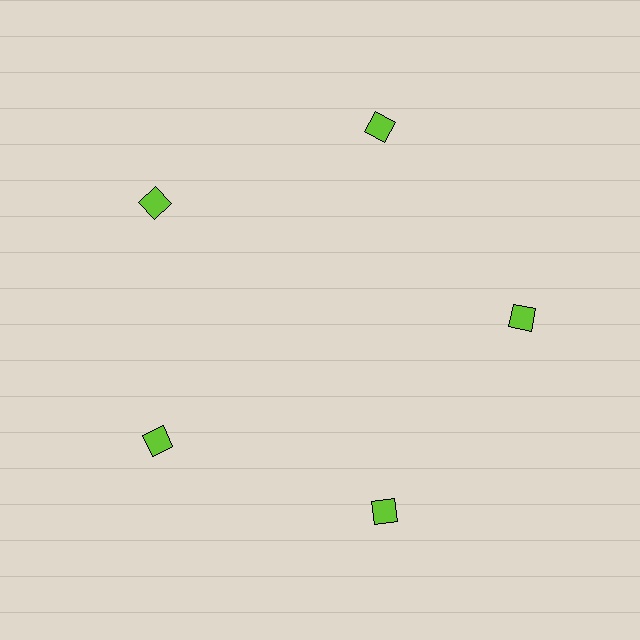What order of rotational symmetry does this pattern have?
This pattern has 5-fold rotational symmetry.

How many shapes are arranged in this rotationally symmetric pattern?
There are 5 shapes, arranged in 5 groups of 1.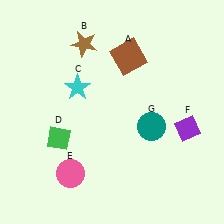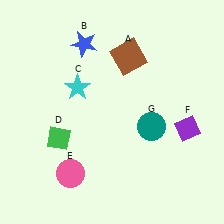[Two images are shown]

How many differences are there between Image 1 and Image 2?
There is 1 difference between the two images.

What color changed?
The star (B) changed from brown in Image 1 to blue in Image 2.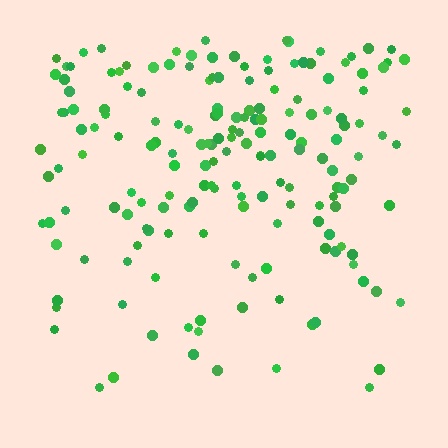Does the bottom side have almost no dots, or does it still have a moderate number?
Still a moderate number, just noticeably fewer than the top.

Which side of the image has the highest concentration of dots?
The top.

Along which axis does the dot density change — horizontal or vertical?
Vertical.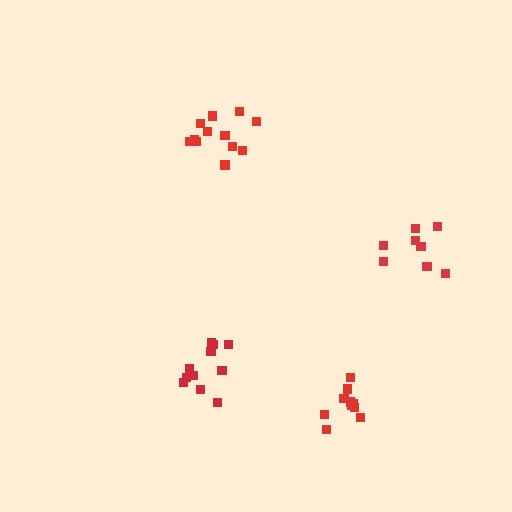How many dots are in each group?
Group 1: 11 dots, Group 2: 8 dots, Group 3: 12 dots, Group 4: 10 dots (41 total).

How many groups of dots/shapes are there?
There are 4 groups.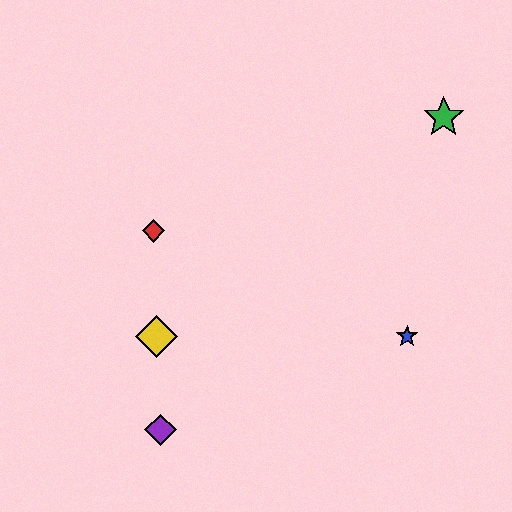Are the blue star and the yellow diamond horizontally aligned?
Yes, both are at y≈336.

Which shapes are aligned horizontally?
The blue star, the yellow diamond are aligned horizontally.